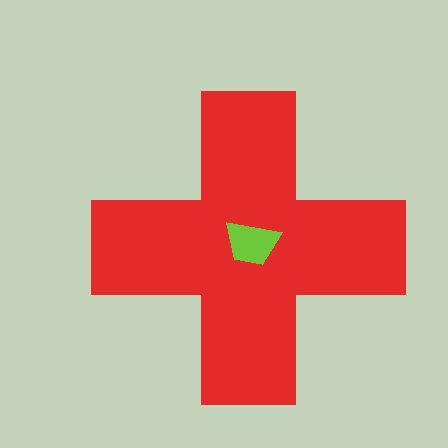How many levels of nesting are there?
2.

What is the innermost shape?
The lime trapezoid.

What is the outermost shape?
The red cross.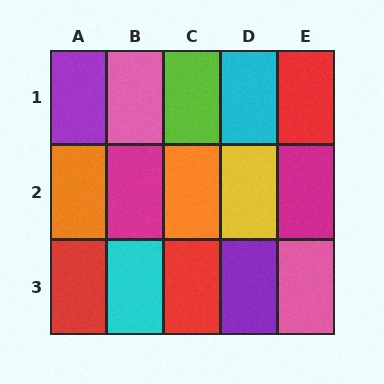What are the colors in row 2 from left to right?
Orange, magenta, orange, yellow, magenta.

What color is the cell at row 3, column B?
Cyan.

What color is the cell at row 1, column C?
Lime.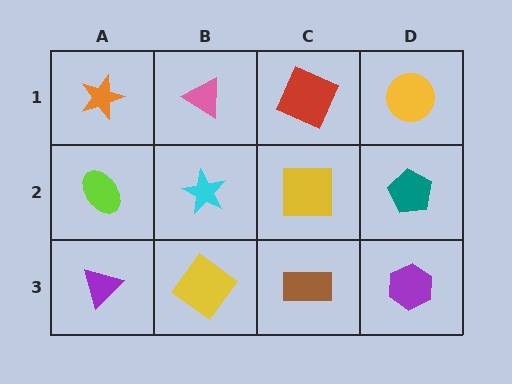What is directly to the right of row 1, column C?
A yellow circle.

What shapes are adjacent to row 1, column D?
A teal pentagon (row 2, column D), a red square (row 1, column C).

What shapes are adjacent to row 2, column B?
A pink triangle (row 1, column B), a yellow diamond (row 3, column B), a lime ellipse (row 2, column A), a yellow square (row 2, column C).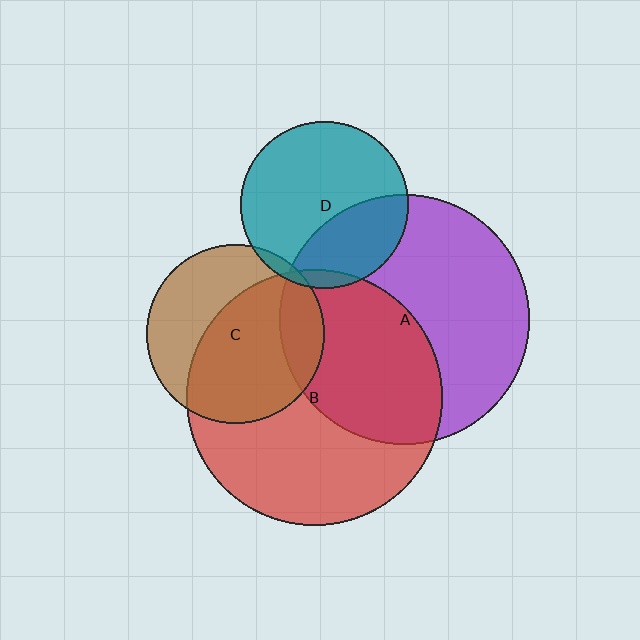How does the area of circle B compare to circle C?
Approximately 2.1 times.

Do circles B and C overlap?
Yes.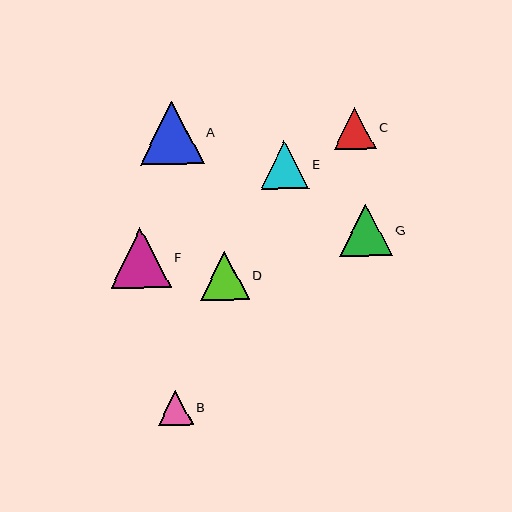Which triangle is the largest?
Triangle A is the largest with a size of approximately 63 pixels.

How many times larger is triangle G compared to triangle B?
Triangle G is approximately 1.5 times the size of triangle B.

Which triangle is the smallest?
Triangle B is the smallest with a size of approximately 36 pixels.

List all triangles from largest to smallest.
From largest to smallest: A, F, G, D, E, C, B.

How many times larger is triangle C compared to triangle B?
Triangle C is approximately 1.2 times the size of triangle B.